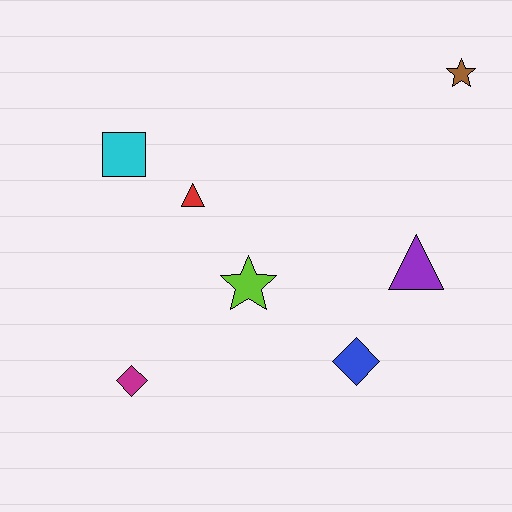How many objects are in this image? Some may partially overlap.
There are 7 objects.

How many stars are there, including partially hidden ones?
There are 2 stars.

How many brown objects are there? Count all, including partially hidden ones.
There is 1 brown object.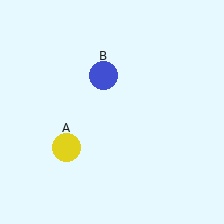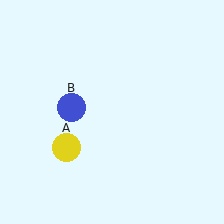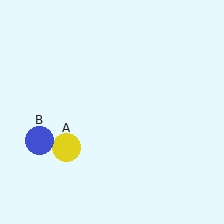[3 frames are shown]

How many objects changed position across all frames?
1 object changed position: blue circle (object B).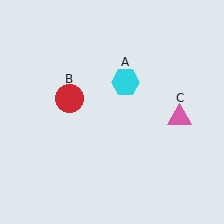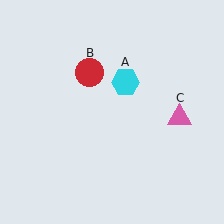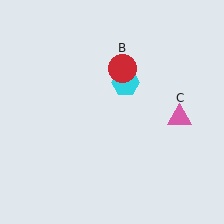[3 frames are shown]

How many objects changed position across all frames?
1 object changed position: red circle (object B).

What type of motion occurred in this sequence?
The red circle (object B) rotated clockwise around the center of the scene.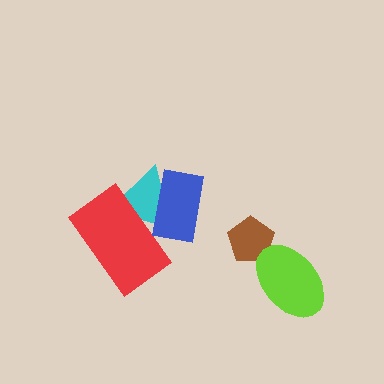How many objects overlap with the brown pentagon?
1 object overlaps with the brown pentagon.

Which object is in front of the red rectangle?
The blue rectangle is in front of the red rectangle.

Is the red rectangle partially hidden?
Yes, it is partially covered by another shape.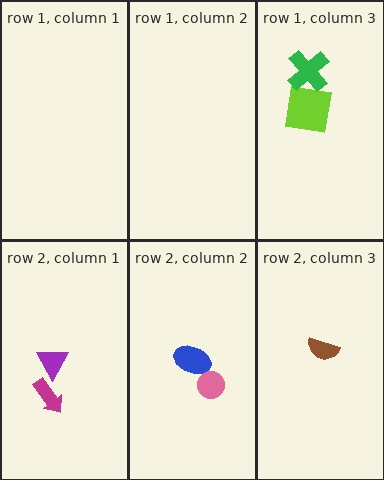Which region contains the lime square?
The row 1, column 3 region.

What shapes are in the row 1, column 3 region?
The lime square, the green cross.